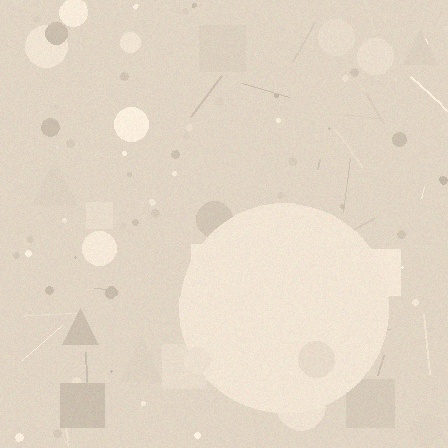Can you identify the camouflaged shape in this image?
The camouflaged shape is a circle.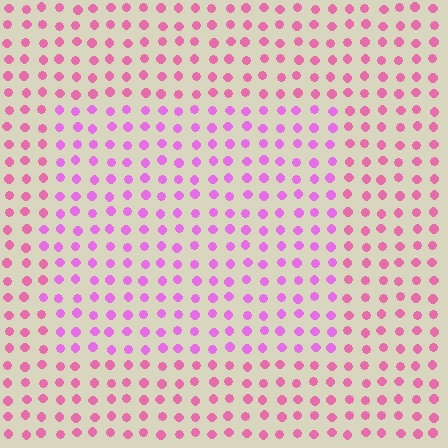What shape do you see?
I see a rectangle.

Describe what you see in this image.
The image is filled with small pink elements in a uniform arrangement. A rectangle-shaped region is visible where the elements are tinted to a slightly different hue, forming a subtle color boundary.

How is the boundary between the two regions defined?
The boundary is defined purely by a slight shift in hue (about 30 degrees). Spacing, size, and orientation are identical on both sides.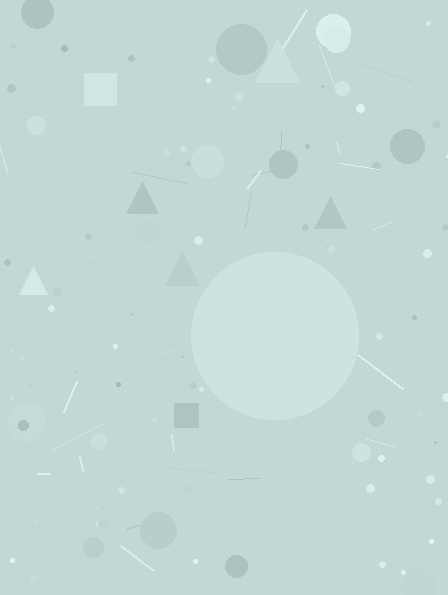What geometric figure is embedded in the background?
A circle is embedded in the background.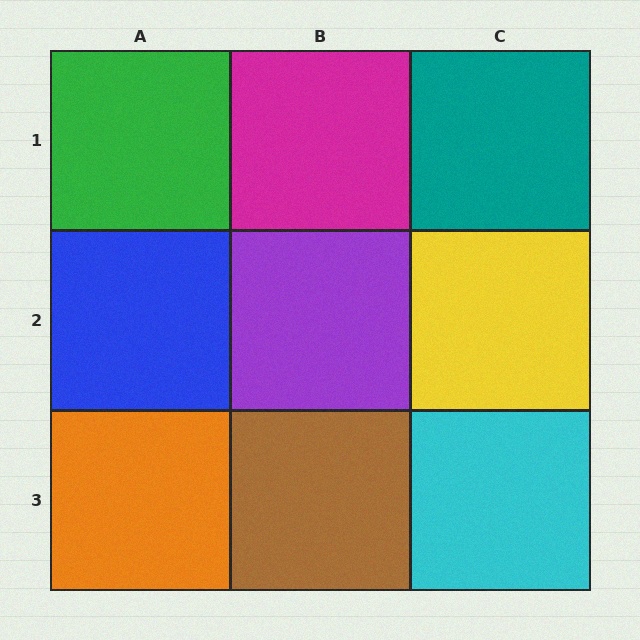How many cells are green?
1 cell is green.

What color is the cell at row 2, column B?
Purple.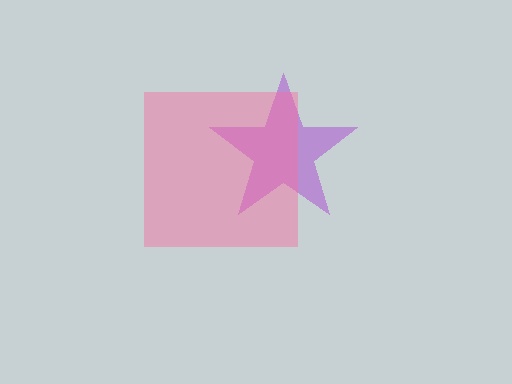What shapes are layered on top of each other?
The layered shapes are: a purple star, a pink square.